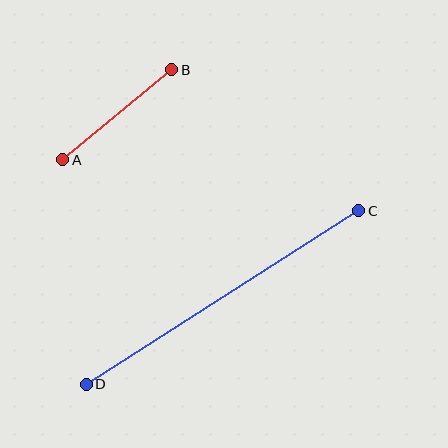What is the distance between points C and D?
The distance is approximately 323 pixels.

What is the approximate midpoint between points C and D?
The midpoint is at approximately (222, 297) pixels.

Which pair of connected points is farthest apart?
Points C and D are farthest apart.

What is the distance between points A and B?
The distance is approximately 141 pixels.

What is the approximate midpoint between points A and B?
The midpoint is at approximately (117, 115) pixels.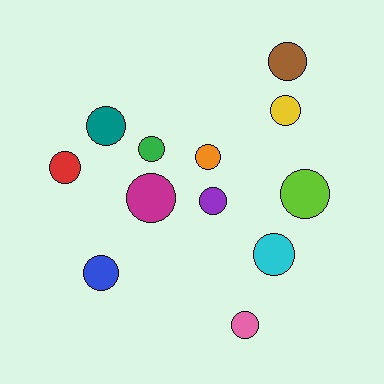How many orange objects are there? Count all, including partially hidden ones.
There is 1 orange object.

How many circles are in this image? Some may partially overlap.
There are 12 circles.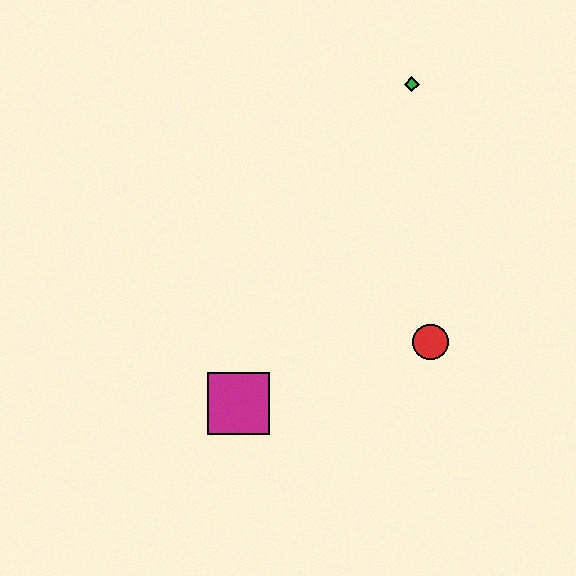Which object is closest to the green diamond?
The red circle is closest to the green diamond.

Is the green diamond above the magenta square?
Yes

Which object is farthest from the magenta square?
The green diamond is farthest from the magenta square.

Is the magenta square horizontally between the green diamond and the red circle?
No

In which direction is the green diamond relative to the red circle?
The green diamond is above the red circle.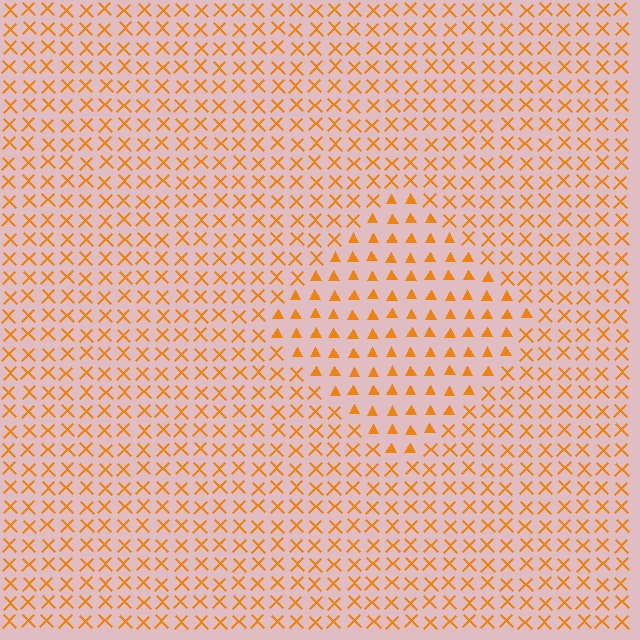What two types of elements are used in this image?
The image uses triangles inside the diamond region and X marks outside it.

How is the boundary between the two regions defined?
The boundary is defined by a change in element shape: triangles inside vs. X marks outside. All elements share the same color and spacing.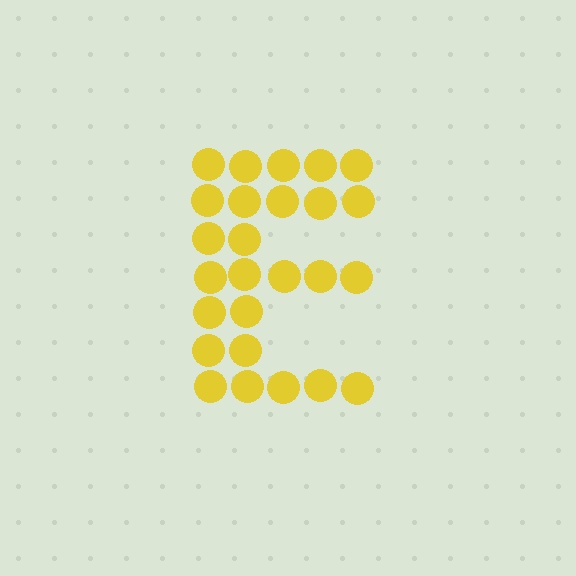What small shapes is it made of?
It is made of small circles.